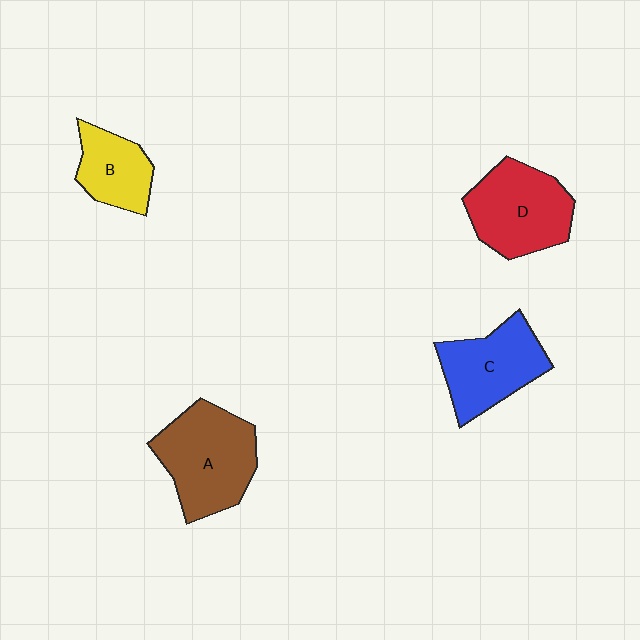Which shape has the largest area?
Shape A (brown).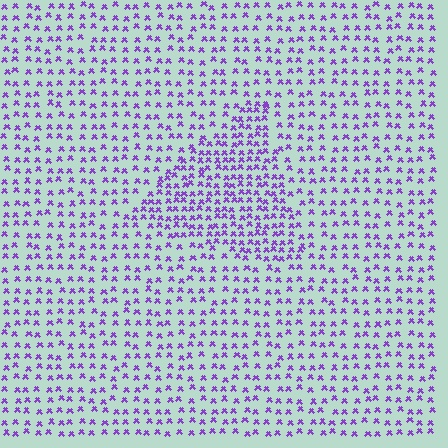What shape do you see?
I see a triangle.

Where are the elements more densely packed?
The elements are more densely packed inside the triangle boundary.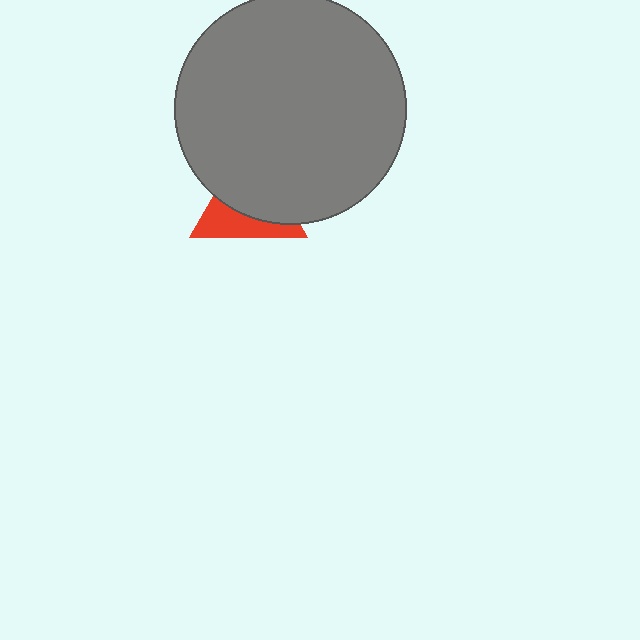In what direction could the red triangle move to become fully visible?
The red triangle could move down. That would shift it out from behind the gray circle entirely.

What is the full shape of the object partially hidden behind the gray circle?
The partially hidden object is a red triangle.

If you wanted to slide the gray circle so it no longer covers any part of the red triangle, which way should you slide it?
Slide it up — that is the most direct way to separate the two shapes.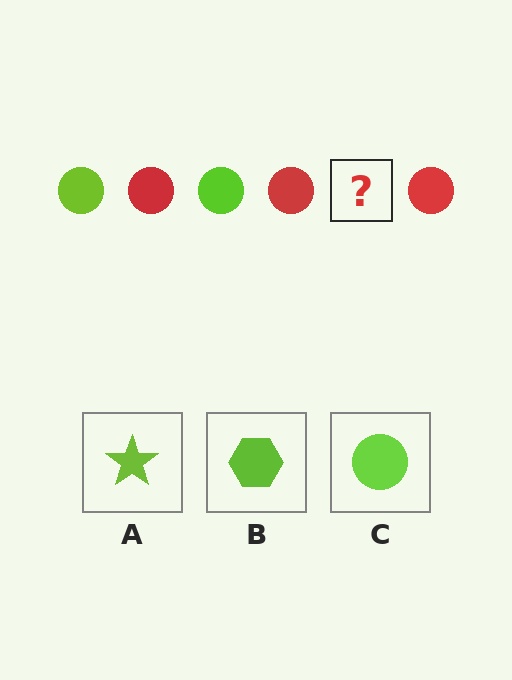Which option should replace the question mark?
Option C.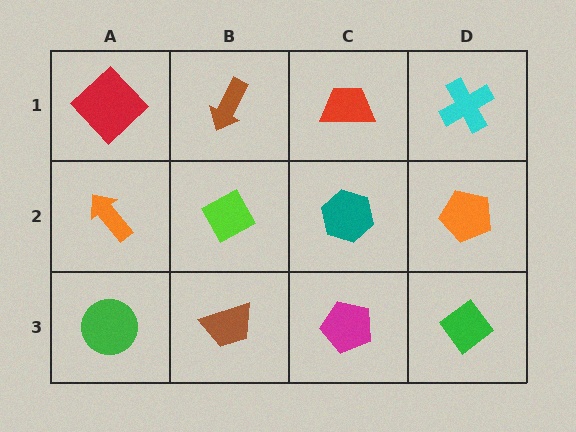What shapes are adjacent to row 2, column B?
A brown arrow (row 1, column B), a brown trapezoid (row 3, column B), an orange arrow (row 2, column A), a teal hexagon (row 2, column C).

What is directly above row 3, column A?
An orange arrow.